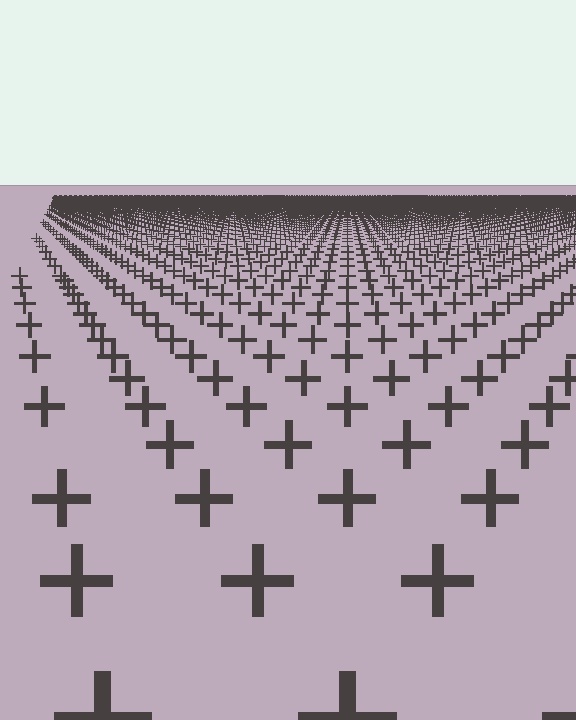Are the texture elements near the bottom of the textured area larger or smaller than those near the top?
Larger. Near the bottom, elements are closer to the viewer and appear at a bigger on-screen size.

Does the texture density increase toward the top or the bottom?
Density increases toward the top.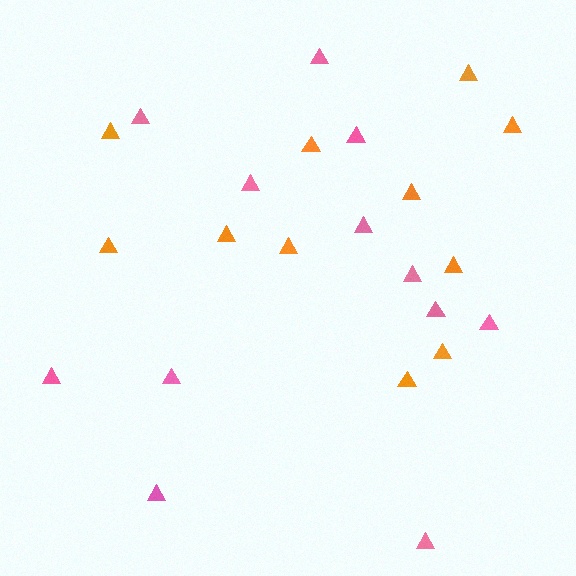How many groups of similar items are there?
There are 2 groups: one group of orange triangles (11) and one group of pink triangles (12).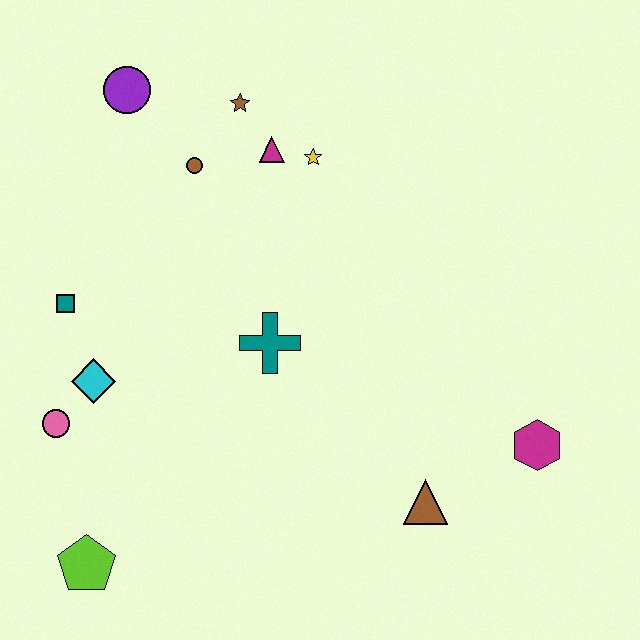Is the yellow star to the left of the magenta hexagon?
Yes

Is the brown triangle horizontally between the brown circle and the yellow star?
No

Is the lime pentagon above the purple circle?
No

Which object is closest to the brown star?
The magenta triangle is closest to the brown star.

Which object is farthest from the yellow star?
The lime pentagon is farthest from the yellow star.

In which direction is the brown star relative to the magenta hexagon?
The brown star is above the magenta hexagon.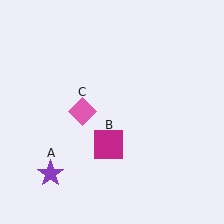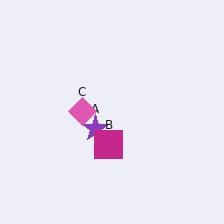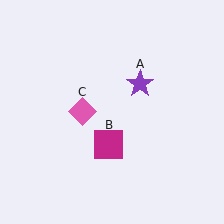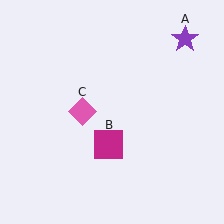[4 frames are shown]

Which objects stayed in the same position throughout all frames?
Magenta square (object B) and pink diamond (object C) remained stationary.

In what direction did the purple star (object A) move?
The purple star (object A) moved up and to the right.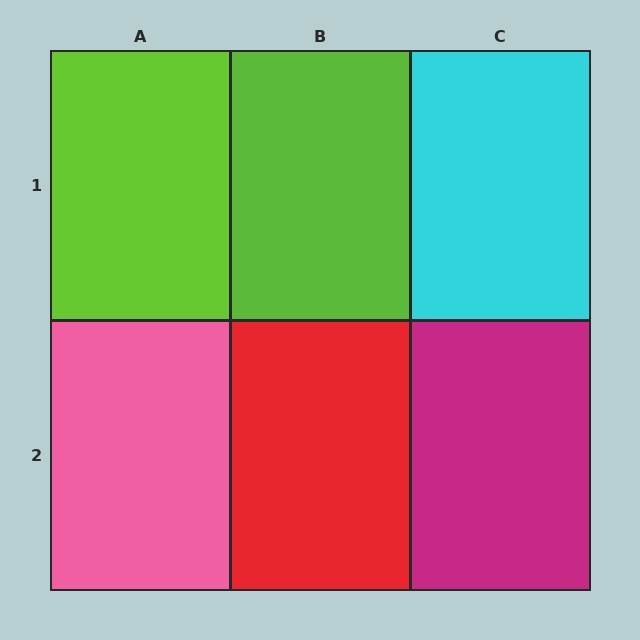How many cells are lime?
2 cells are lime.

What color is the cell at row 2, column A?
Pink.